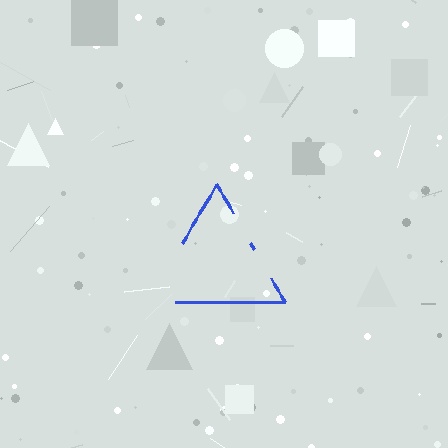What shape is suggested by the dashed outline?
The dashed outline suggests a triangle.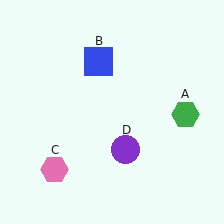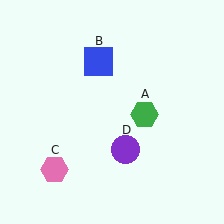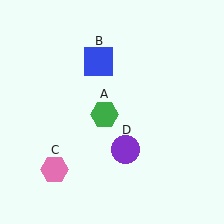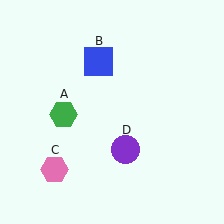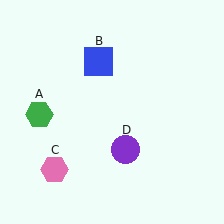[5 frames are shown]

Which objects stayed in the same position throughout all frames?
Blue square (object B) and pink hexagon (object C) and purple circle (object D) remained stationary.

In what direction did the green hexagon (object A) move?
The green hexagon (object A) moved left.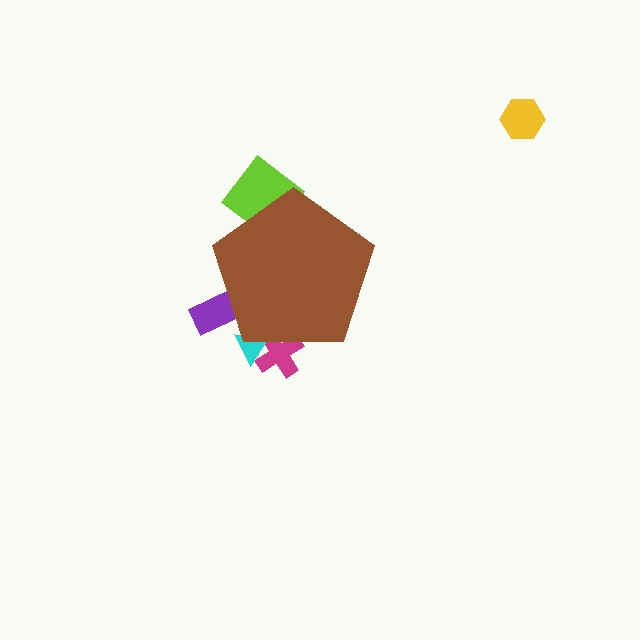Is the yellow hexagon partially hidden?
No, the yellow hexagon is fully visible.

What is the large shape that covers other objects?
A brown pentagon.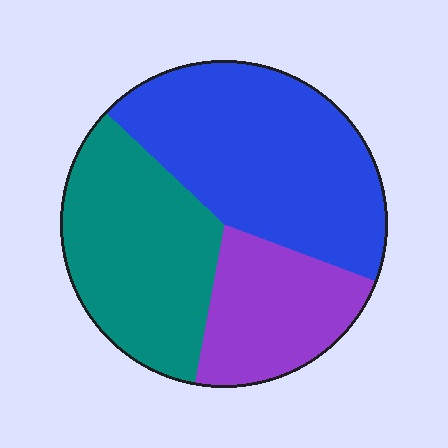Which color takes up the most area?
Blue, at roughly 45%.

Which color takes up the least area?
Purple, at roughly 20%.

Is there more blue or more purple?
Blue.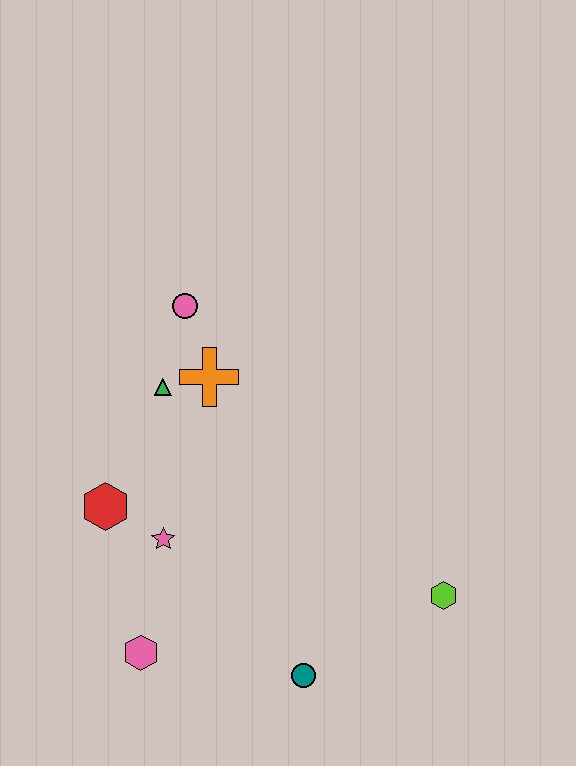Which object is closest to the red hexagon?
The pink star is closest to the red hexagon.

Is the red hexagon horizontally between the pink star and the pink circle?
No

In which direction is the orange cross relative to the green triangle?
The orange cross is to the right of the green triangle.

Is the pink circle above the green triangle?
Yes